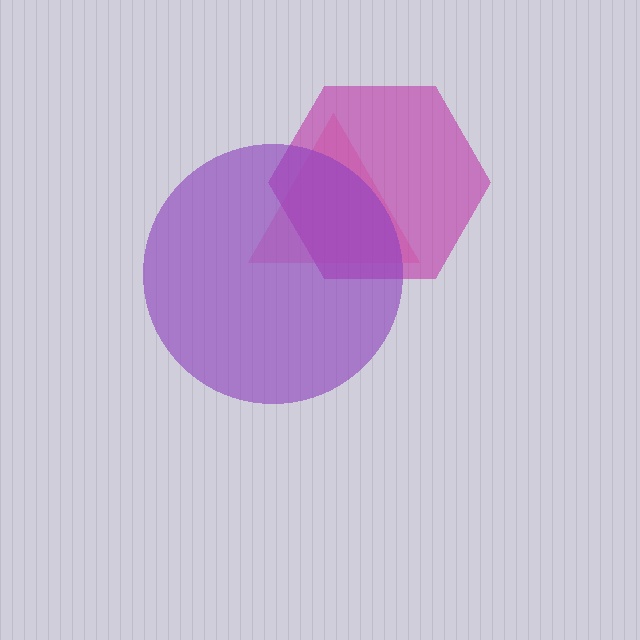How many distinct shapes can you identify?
There are 3 distinct shapes: a pink triangle, a magenta hexagon, a purple circle.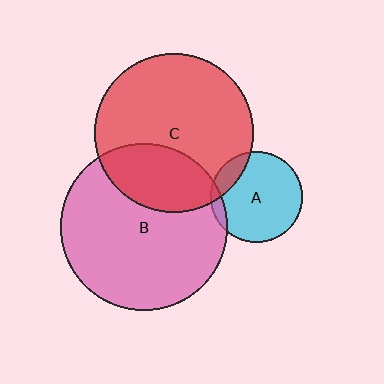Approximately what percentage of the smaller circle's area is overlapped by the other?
Approximately 15%.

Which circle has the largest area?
Circle B (pink).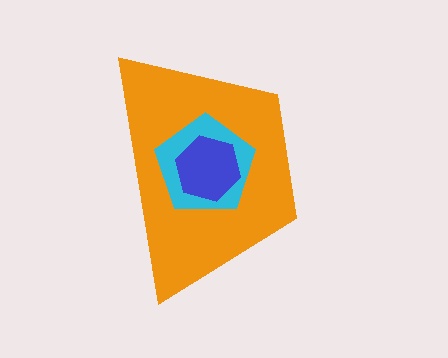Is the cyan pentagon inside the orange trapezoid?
Yes.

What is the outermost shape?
The orange trapezoid.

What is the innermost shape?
The blue hexagon.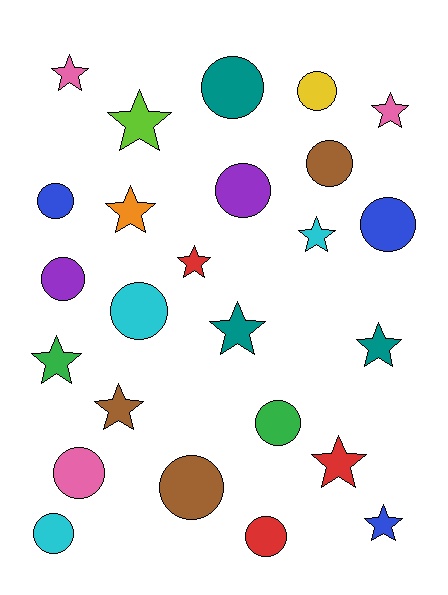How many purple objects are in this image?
There are 2 purple objects.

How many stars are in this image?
There are 12 stars.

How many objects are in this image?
There are 25 objects.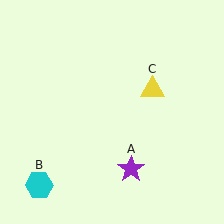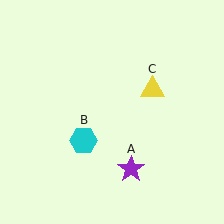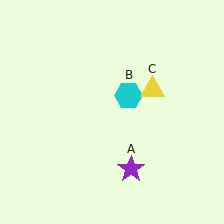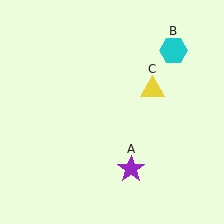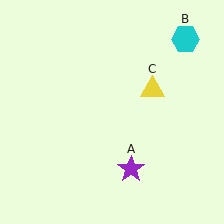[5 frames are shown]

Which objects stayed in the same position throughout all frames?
Purple star (object A) and yellow triangle (object C) remained stationary.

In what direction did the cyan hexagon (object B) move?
The cyan hexagon (object B) moved up and to the right.